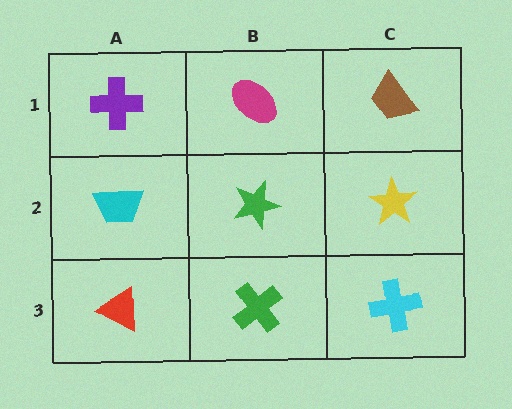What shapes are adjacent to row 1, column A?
A cyan trapezoid (row 2, column A), a magenta ellipse (row 1, column B).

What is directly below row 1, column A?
A cyan trapezoid.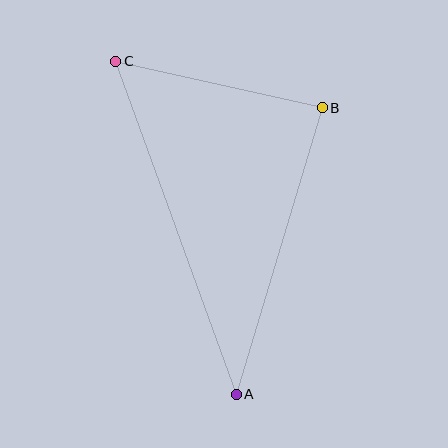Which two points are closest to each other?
Points B and C are closest to each other.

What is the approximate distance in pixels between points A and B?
The distance between A and B is approximately 299 pixels.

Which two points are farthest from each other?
Points A and C are farthest from each other.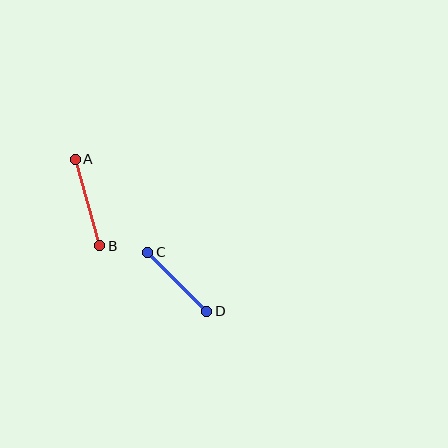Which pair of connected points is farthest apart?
Points A and B are farthest apart.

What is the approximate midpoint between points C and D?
The midpoint is at approximately (177, 282) pixels.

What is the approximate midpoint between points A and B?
The midpoint is at approximately (88, 202) pixels.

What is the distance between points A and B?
The distance is approximately 89 pixels.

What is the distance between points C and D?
The distance is approximately 83 pixels.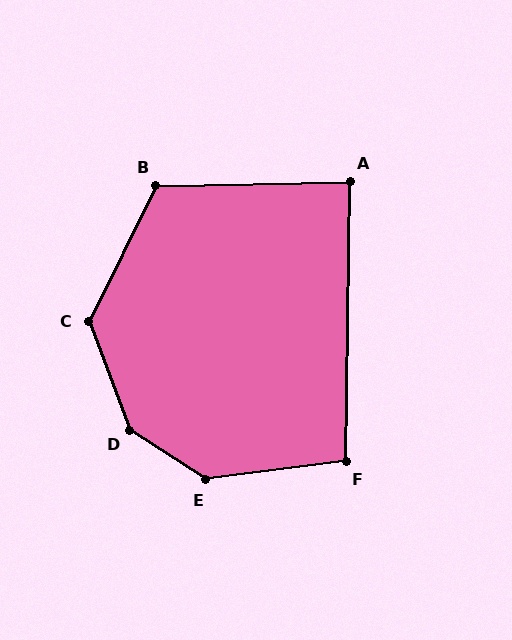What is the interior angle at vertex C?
Approximately 133 degrees (obtuse).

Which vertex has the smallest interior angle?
A, at approximately 88 degrees.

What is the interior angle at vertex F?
Approximately 98 degrees (obtuse).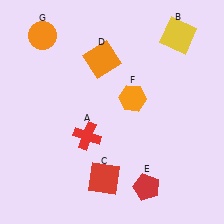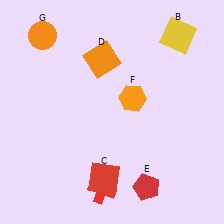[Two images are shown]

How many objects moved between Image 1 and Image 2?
1 object moved between the two images.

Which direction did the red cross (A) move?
The red cross (A) moved down.